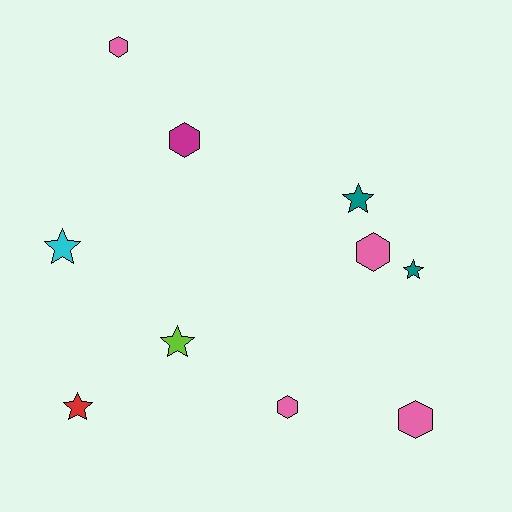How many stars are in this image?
There are 5 stars.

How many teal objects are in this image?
There are 2 teal objects.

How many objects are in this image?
There are 10 objects.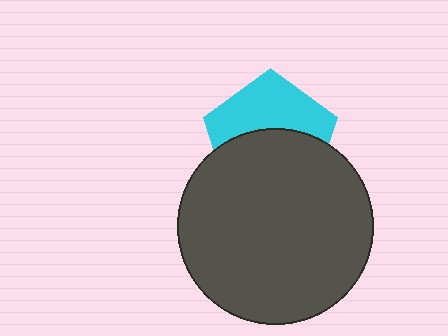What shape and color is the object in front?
The object in front is a dark gray circle.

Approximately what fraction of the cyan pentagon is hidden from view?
Roughly 54% of the cyan pentagon is hidden behind the dark gray circle.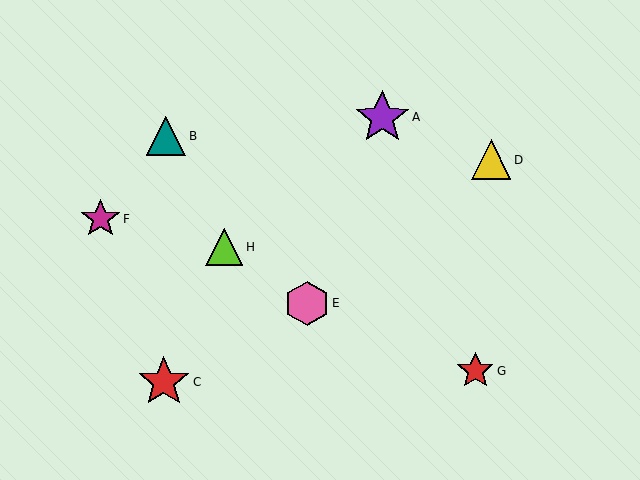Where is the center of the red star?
The center of the red star is at (475, 371).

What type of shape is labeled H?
Shape H is a lime triangle.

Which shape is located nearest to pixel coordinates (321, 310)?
The pink hexagon (labeled E) at (307, 303) is nearest to that location.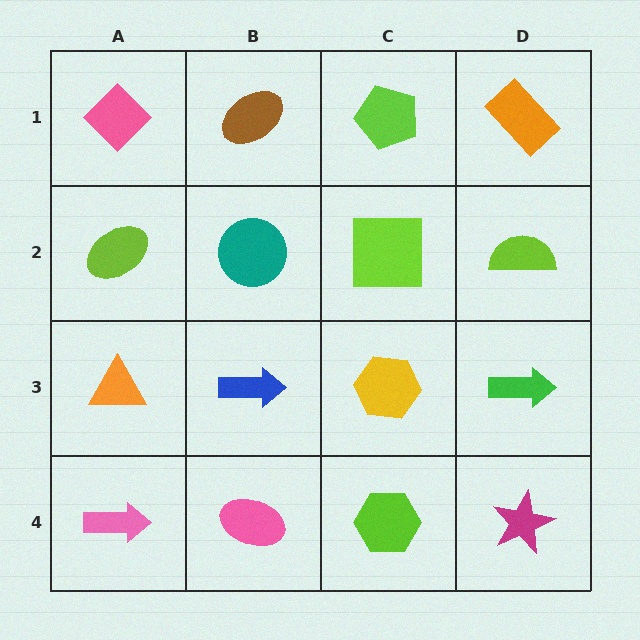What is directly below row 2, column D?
A green arrow.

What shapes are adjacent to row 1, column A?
A lime ellipse (row 2, column A), a brown ellipse (row 1, column B).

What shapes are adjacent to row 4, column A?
An orange triangle (row 3, column A), a pink ellipse (row 4, column B).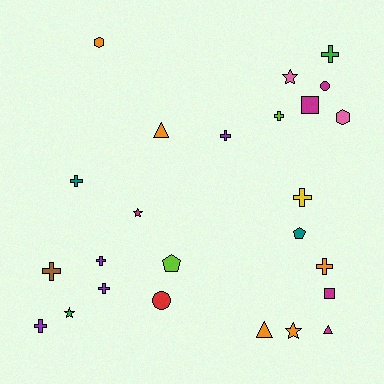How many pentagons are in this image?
There are 2 pentagons.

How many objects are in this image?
There are 25 objects.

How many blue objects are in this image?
There are no blue objects.